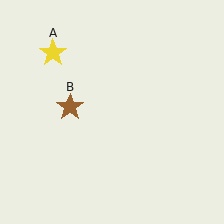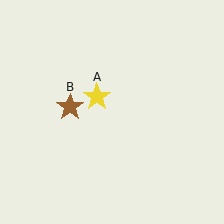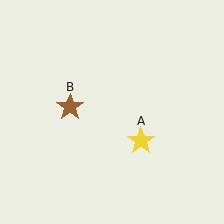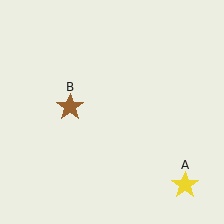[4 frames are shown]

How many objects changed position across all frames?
1 object changed position: yellow star (object A).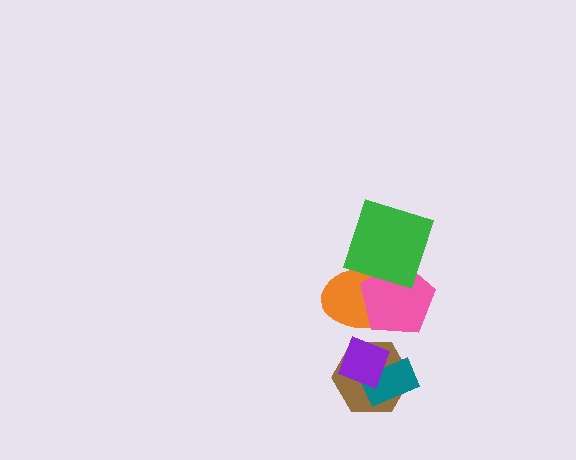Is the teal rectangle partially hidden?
Yes, it is partially covered by another shape.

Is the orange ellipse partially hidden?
Yes, it is partially covered by another shape.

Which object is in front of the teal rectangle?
The purple diamond is in front of the teal rectangle.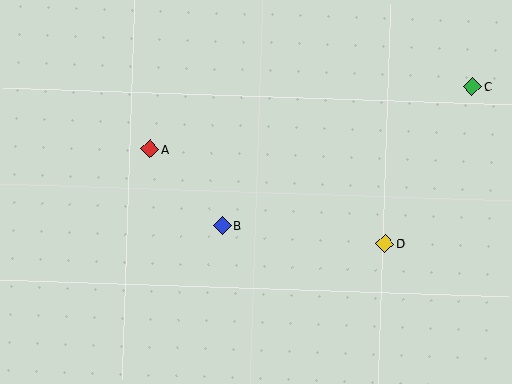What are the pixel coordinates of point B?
Point B is at (222, 226).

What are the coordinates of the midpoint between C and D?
The midpoint between C and D is at (429, 165).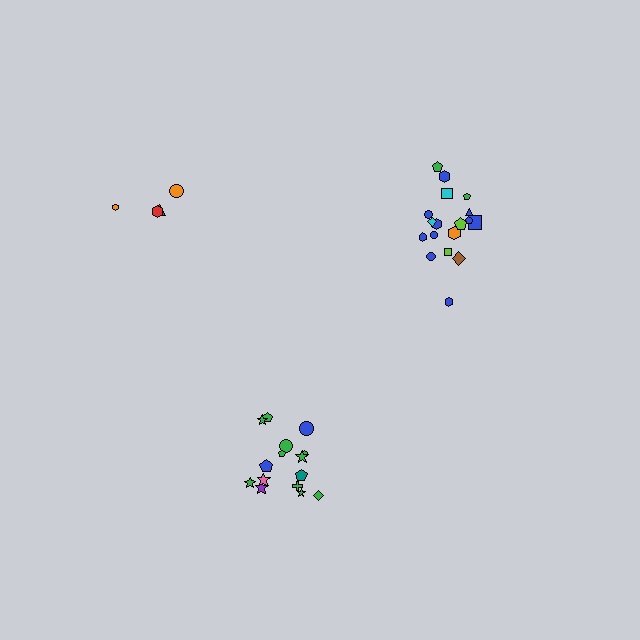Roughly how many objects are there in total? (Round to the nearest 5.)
Roughly 35 objects in total.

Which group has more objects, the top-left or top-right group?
The top-right group.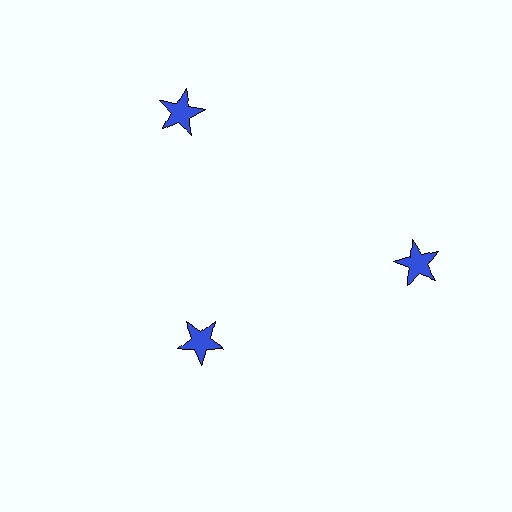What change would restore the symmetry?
The symmetry would be restored by moving it outward, back onto the ring so that all 3 stars sit at equal angles and equal distance from the center.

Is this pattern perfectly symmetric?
No. The 3 blue stars are arranged in a ring, but one element near the 7 o'clock position is pulled inward toward the center, breaking the 3-fold rotational symmetry.